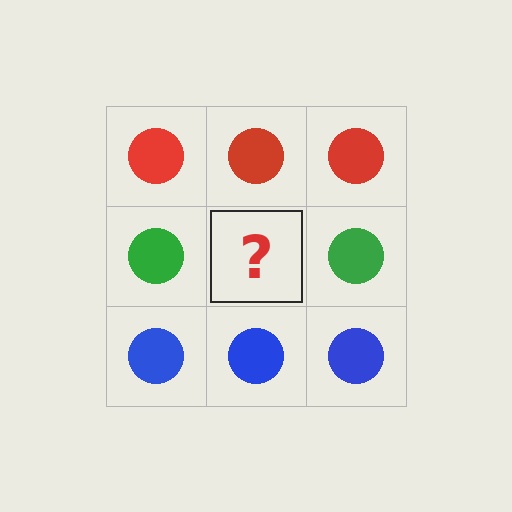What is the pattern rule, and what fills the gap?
The rule is that each row has a consistent color. The gap should be filled with a green circle.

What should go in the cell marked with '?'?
The missing cell should contain a green circle.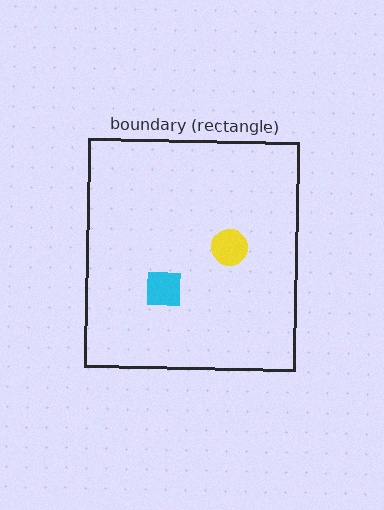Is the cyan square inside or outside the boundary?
Inside.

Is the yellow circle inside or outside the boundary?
Inside.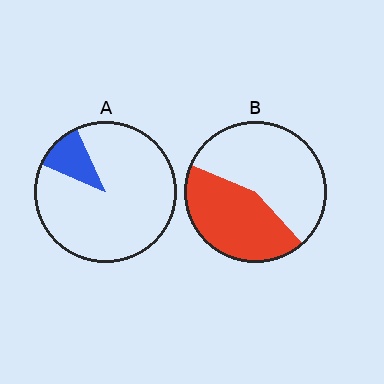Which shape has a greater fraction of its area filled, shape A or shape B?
Shape B.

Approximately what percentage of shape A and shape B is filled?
A is approximately 10% and B is approximately 45%.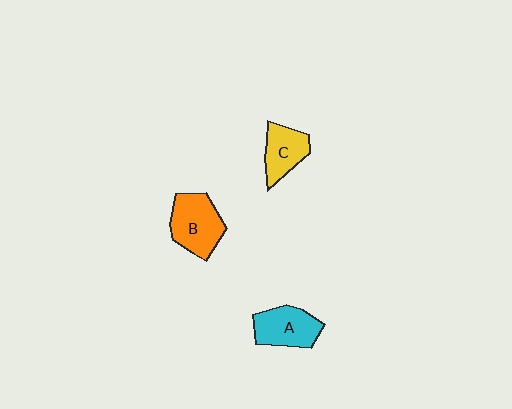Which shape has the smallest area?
Shape C (yellow).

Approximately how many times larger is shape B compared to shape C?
Approximately 1.4 times.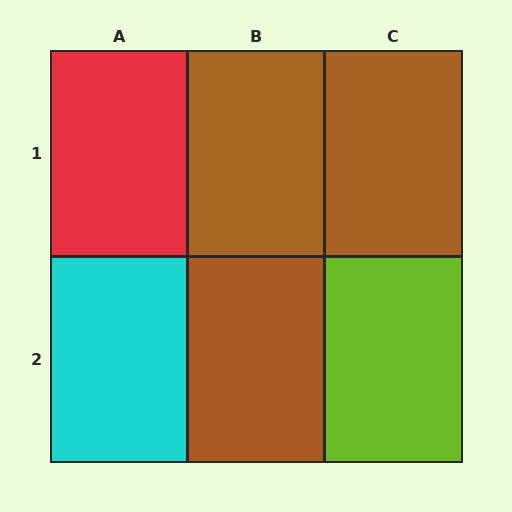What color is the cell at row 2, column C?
Lime.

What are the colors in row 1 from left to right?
Red, brown, brown.